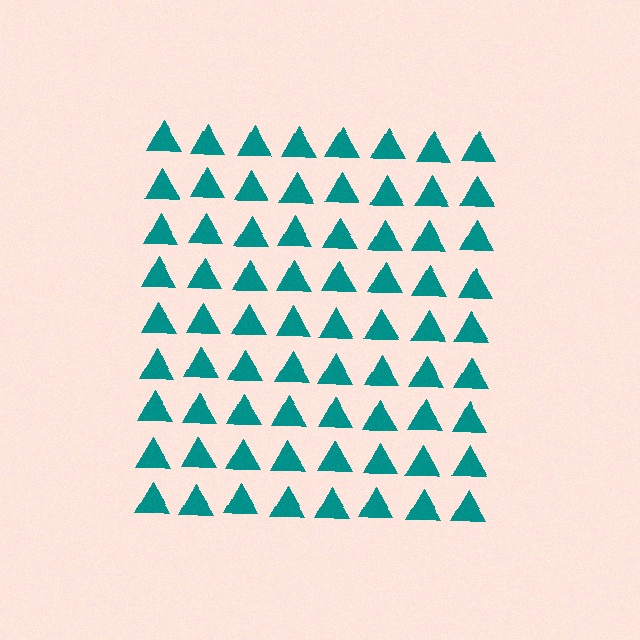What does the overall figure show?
The overall figure shows a square.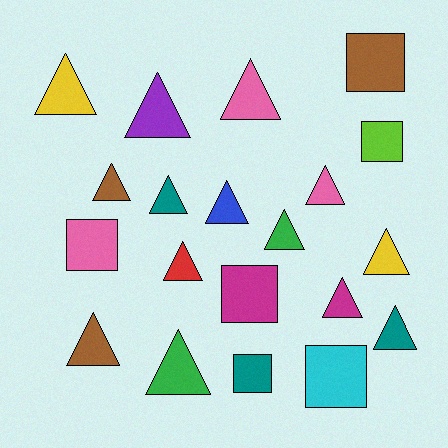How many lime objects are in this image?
There is 1 lime object.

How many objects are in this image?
There are 20 objects.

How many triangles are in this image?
There are 14 triangles.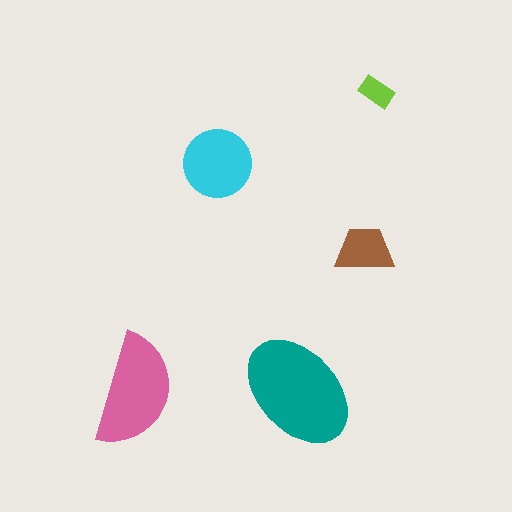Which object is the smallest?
The lime rectangle.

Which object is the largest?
The teal ellipse.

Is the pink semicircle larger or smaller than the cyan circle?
Larger.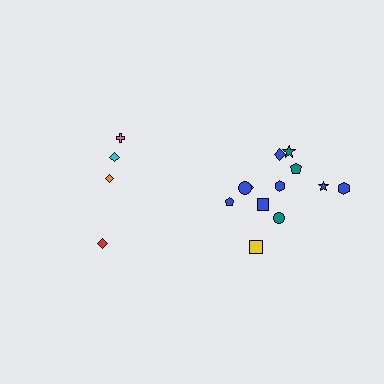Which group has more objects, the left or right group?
The right group.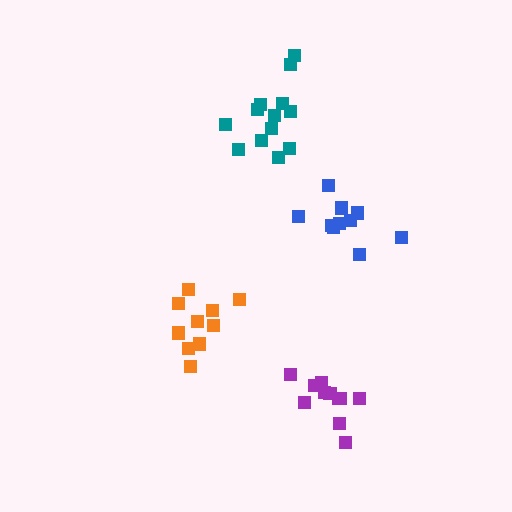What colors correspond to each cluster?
The clusters are colored: blue, purple, orange, teal.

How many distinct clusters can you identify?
There are 4 distinct clusters.